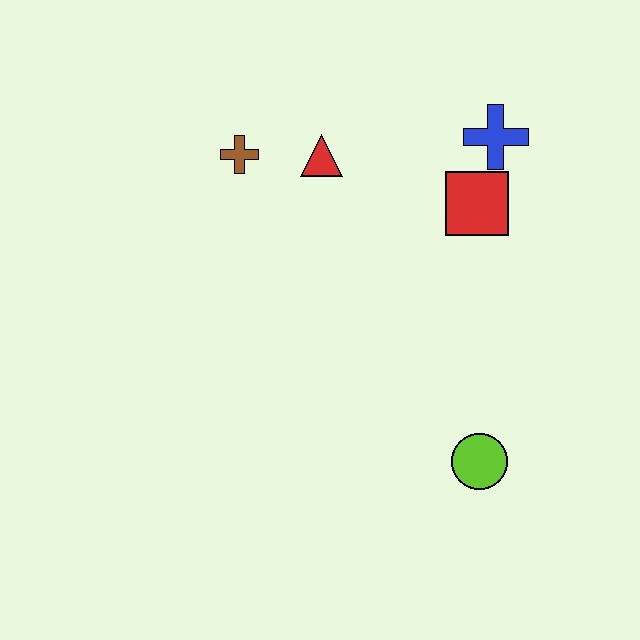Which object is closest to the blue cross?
The red square is closest to the blue cross.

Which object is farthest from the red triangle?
The lime circle is farthest from the red triangle.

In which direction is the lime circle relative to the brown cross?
The lime circle is below the brown cross.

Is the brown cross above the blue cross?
No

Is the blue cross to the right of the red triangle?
Yes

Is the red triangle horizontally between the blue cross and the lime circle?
No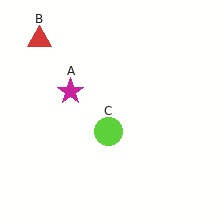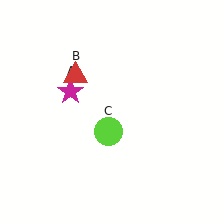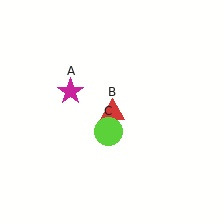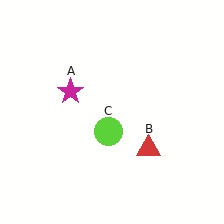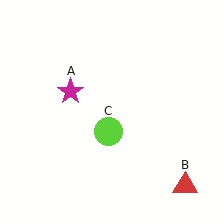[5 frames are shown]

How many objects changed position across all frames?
1 object changed position: red triangle (object B).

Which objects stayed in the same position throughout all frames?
Magenta star (object A) and lime circle (object C) remained stationary.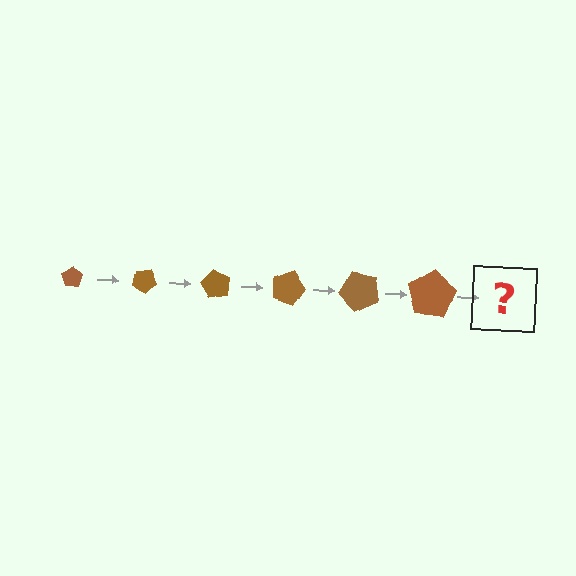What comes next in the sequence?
The next element should be a pentagon, larger than the previous one and rotated 180 degrees from the start.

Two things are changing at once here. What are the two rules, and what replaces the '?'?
The two rules are that the pentagon grows larger each step and it rotates 30 degrees each step. The '?' should be a pentagon, larger than the previous one and rotated 180 degrees from the start.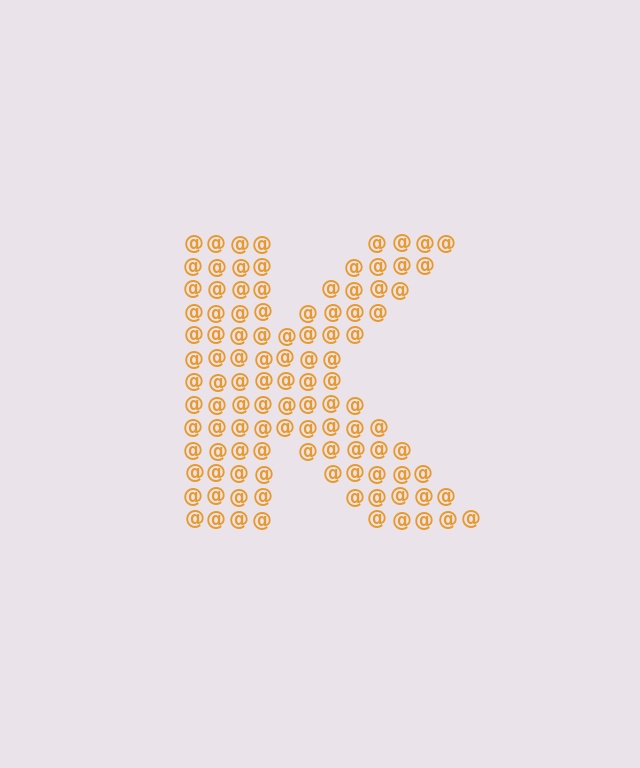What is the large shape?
The large shape is the letter K.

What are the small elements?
The small elements are at signs.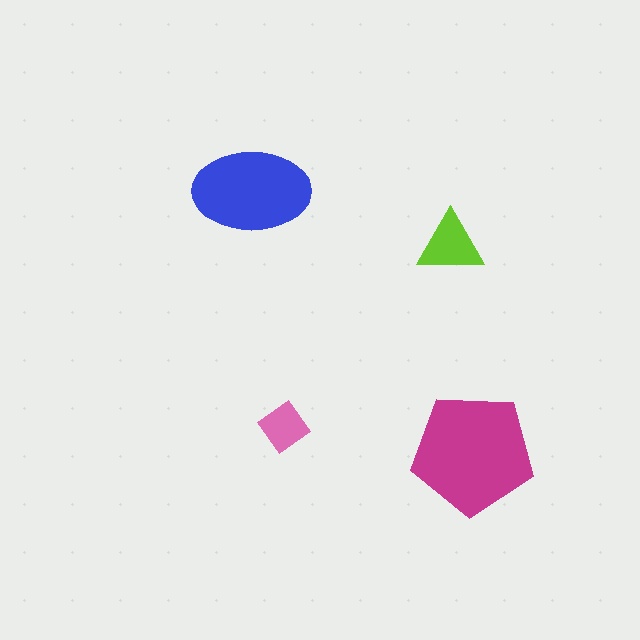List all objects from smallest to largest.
The pink diamond, the lime triangle, the blue ellipse, the magenta pentagon.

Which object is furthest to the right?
The magenta pentagon is rightmost.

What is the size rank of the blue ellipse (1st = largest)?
2nd.